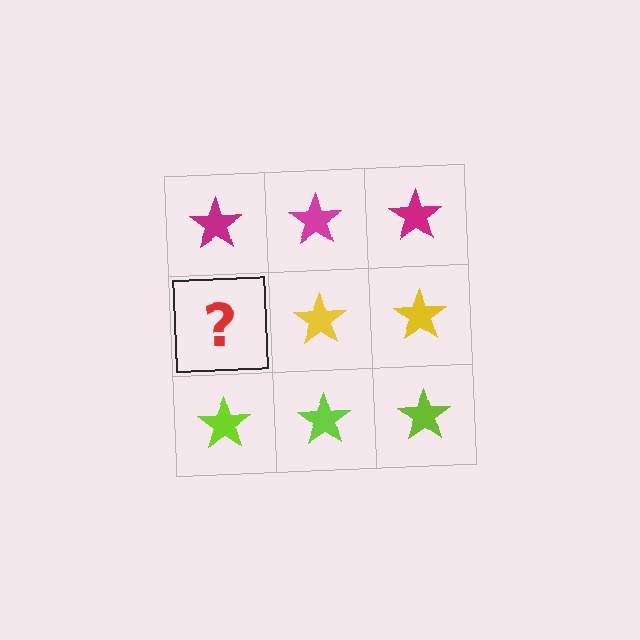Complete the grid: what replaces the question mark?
The question mark should be replaced with a yellow star.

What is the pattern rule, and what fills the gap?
The rule is that each row has a consistent color. The gap should be filled with a yellow star.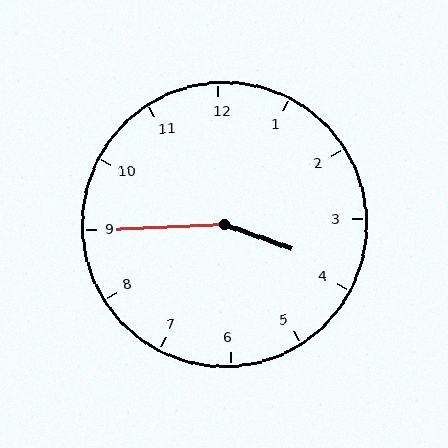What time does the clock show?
3:45.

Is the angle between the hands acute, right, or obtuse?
It is obtuse.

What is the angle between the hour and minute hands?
Approximately 158 degrees.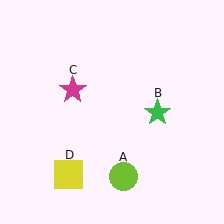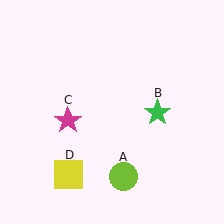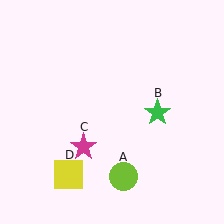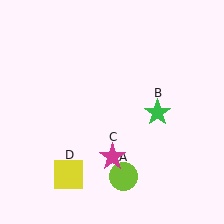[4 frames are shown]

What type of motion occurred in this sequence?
The magenta star (object C) rotated counterclockwise around the center of the scene.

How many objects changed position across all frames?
1 object changed position: magenta star (object C).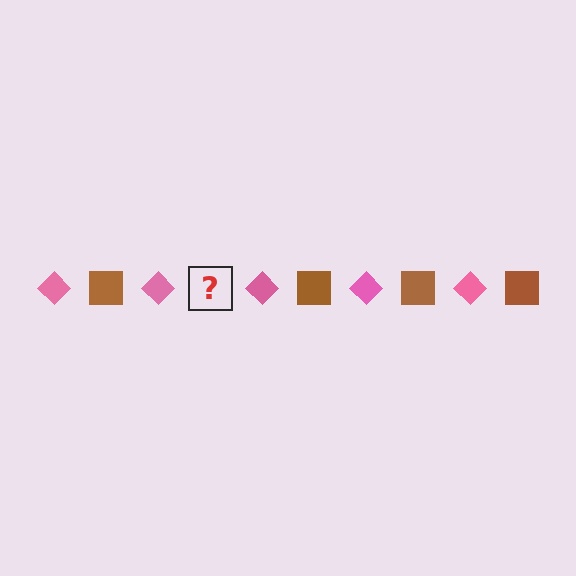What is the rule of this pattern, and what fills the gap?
The rule is that the pattern alternates between pink diamond and brown square. The gap should be filled with a brown square.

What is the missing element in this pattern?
The missing element is a brown square.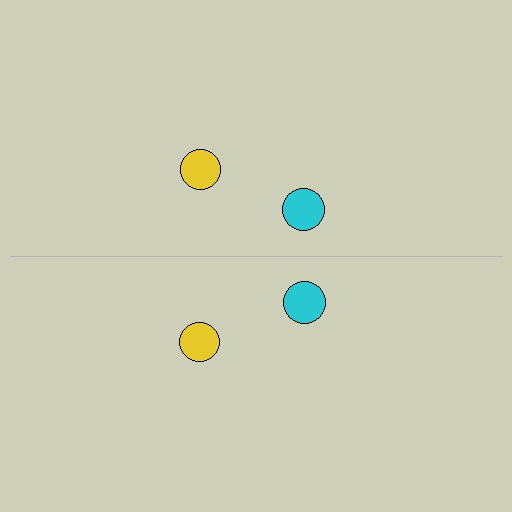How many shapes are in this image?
There are 4 shapes in this image.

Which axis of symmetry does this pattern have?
The pattern has a horizontal axis of symmetry running through the center of the image.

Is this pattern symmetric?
Yes, this pattern has bilateral (reflection) symmetry.